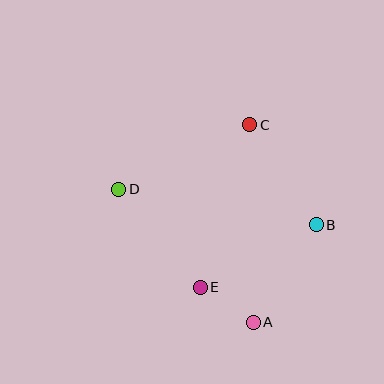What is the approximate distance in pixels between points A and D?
The distance between A and D is approximately 189 pixels.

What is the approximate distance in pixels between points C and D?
The distance between C and D is approximately 146 pixels.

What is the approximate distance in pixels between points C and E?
The distance between C and E is approximately 170 pixels.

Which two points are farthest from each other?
Points B and D are farthest from each other.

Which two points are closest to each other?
Points A and E are closest to each other.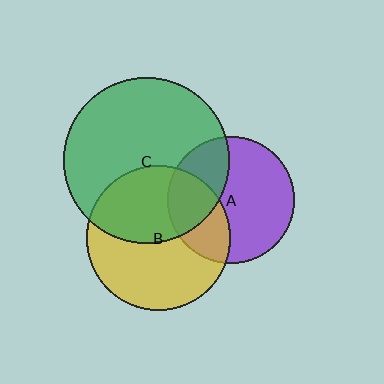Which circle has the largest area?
Circle C (green).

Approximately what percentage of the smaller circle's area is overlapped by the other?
Approximately 30%.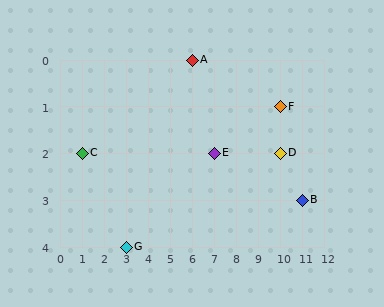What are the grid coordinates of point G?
Point G is at grid coordinates (3, 4).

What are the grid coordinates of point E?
Point E is at grid coordinates (7, 2).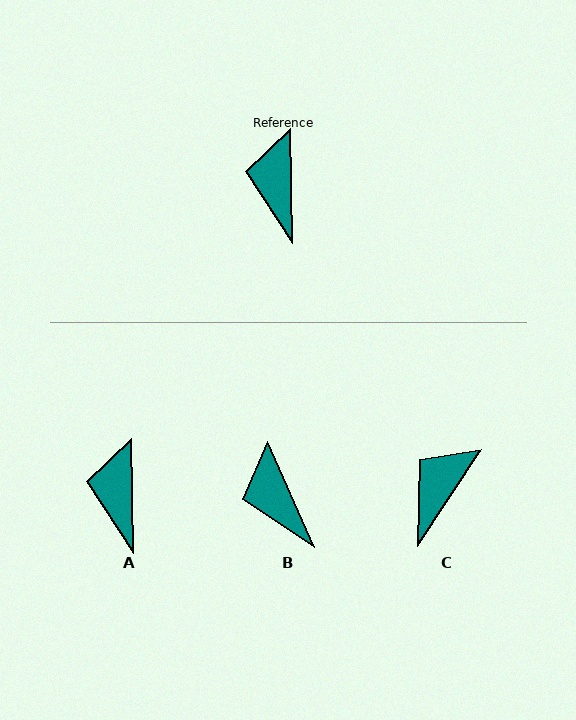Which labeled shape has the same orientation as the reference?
A.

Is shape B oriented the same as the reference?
No, it is off by about 23 degrees.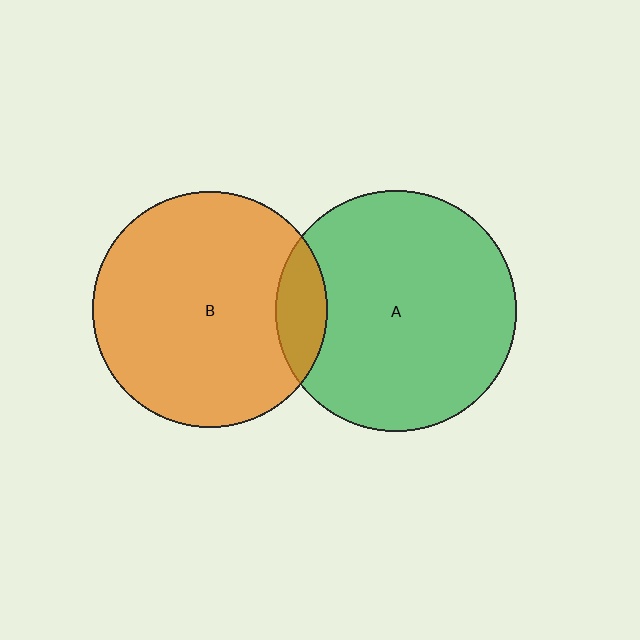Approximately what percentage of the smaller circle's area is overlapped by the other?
Approximately 10%.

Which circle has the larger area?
Circle A (green).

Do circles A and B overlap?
Yes.